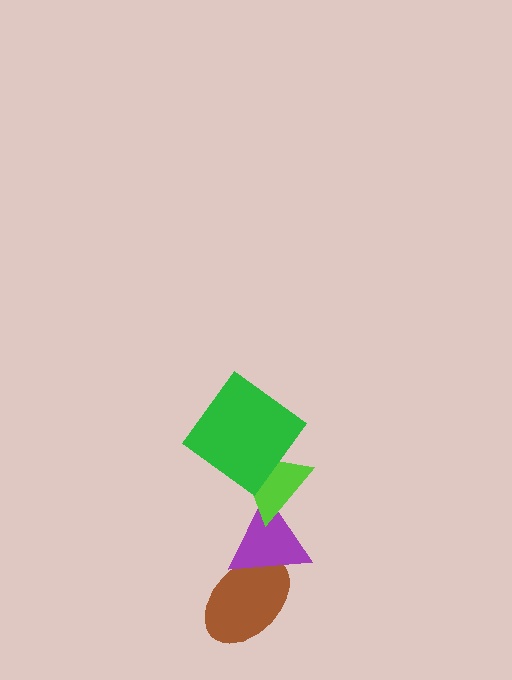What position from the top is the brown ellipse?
The brown ellipse is 4th from the top.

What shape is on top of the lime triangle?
The green diamond is on top of the lime triangle.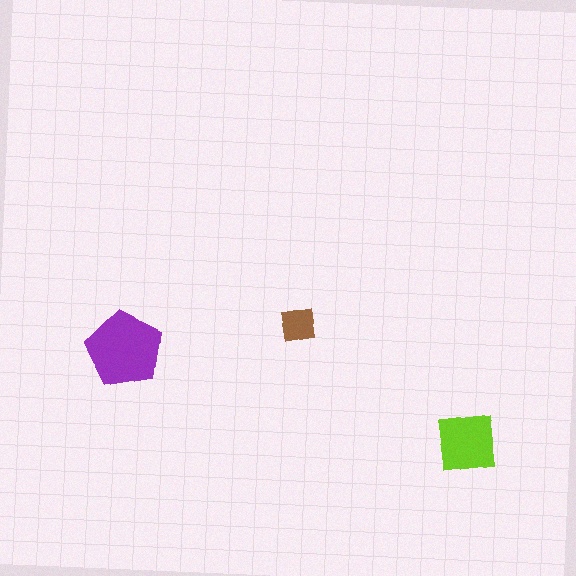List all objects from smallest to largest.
The brown square, the lime square, the purple pentagon.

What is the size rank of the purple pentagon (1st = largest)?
1st.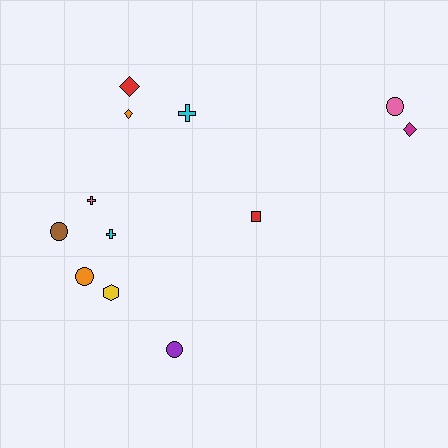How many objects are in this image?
There are 12 objects.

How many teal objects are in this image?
There are no teal objects.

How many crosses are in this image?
There are 3 crosses.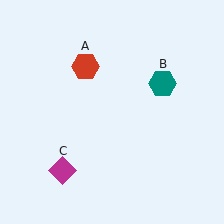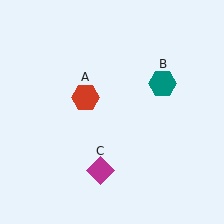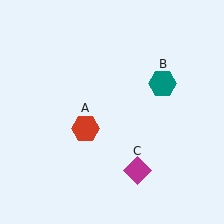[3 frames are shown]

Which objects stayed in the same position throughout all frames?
Teal hexagon (object B) remained stationary.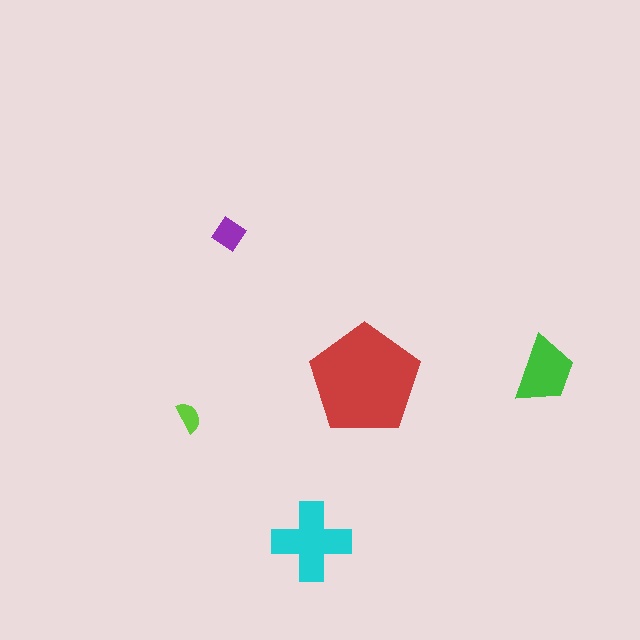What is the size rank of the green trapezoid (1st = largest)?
3rd.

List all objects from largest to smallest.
The red pentagon, the cyan cross, the green trapezoid, the purple diamond, the lime semicircle.